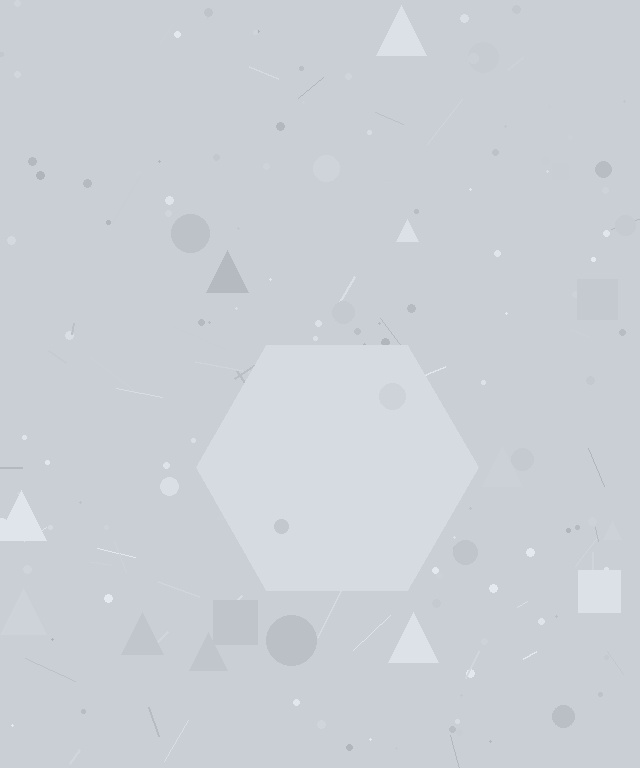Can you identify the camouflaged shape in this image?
The camouflaged shape is a hexagon.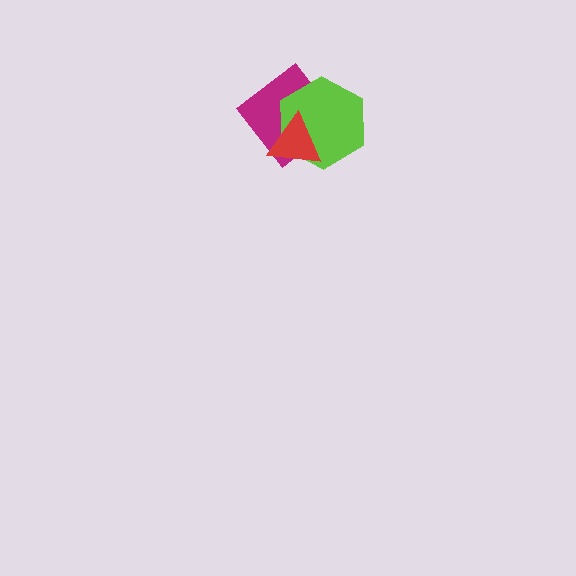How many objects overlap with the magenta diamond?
2 objects overlap with the magenta diamond.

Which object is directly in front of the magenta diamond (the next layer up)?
The lime hexagon is directly in front of the magenta diamond.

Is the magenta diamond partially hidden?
Yes, it is partially covered by another shape.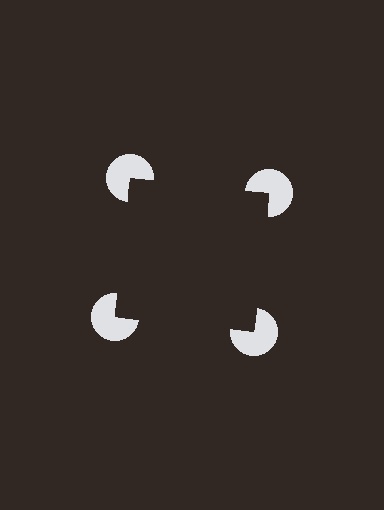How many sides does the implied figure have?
4 sides.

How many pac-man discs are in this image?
There are 4 — one at each vertex of the illusory square.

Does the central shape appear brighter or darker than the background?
It typically appears slightly darker than the background, even though no actual brightness change is drawn.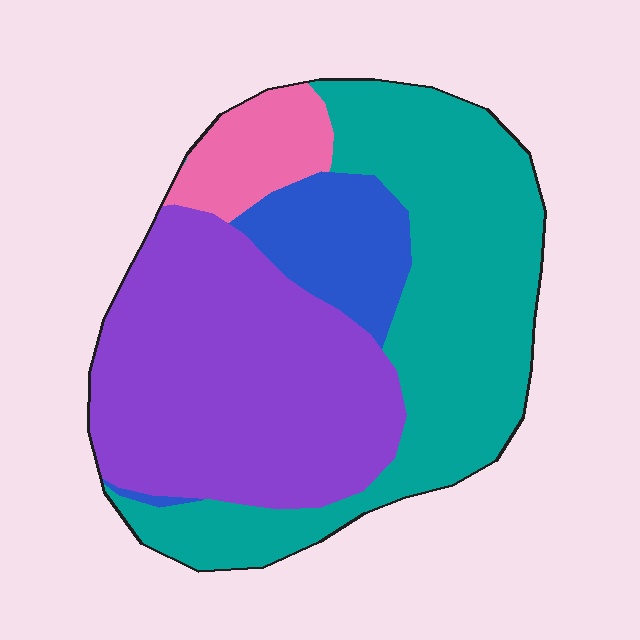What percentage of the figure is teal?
Teal covers roughly 40% of the figure.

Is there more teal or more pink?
Teal.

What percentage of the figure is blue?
Blue covers around 10% of the figure.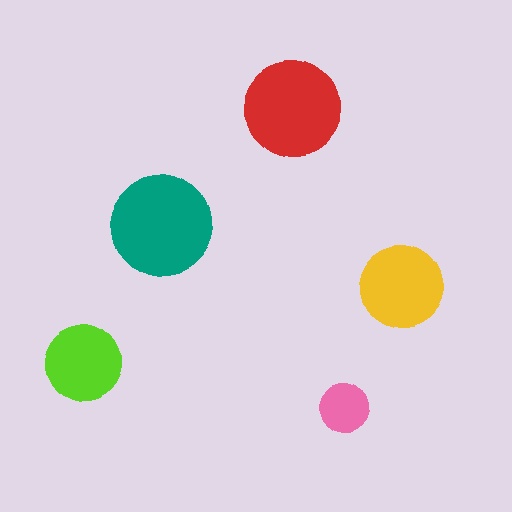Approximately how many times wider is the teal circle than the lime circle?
About 1.5 times wider.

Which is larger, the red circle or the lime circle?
The red one.